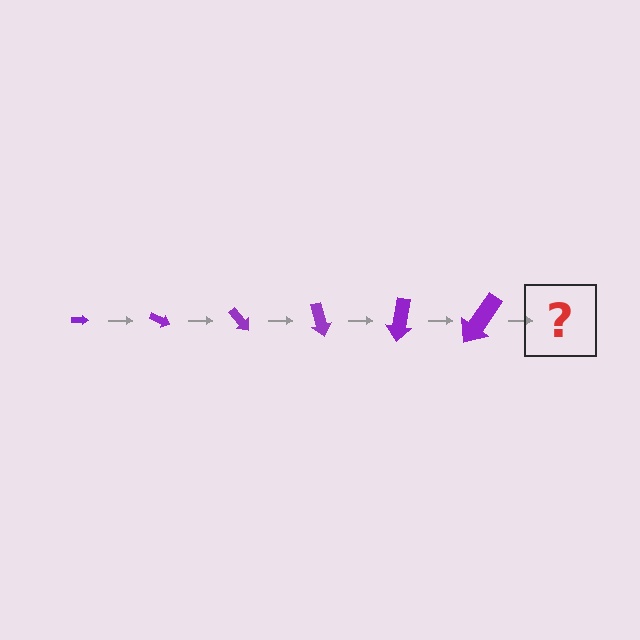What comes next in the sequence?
The next element should be an arrow, larger than the previous one and rotated 150 degrees from the start.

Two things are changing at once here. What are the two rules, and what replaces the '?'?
The two rules are that the arrow grows larger each step and it rotates 25 degrees each step. The '?' should be an arrow, larger than the previous one and rotated 150 degrees from the start.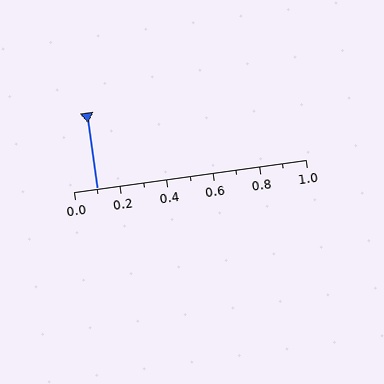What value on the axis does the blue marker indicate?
The marker indicates approximately 0.1.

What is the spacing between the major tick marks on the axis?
The major ticks are spaced 0.2 apart.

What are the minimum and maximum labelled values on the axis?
The axis runs from 0.0 to 1.0.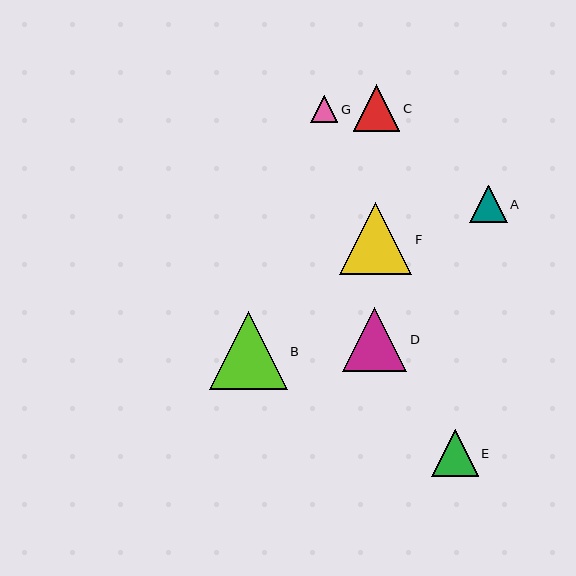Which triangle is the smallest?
Triangle G is the smallest with a size of approximately 27 pixels.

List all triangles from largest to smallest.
From largest to smallest: B, F, D, C, E, A, G.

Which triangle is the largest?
Triangle B is the largest with a size of approximately 78 pixels.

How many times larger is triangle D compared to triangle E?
Triangle D is approximately 1.4 times the size of triangle E.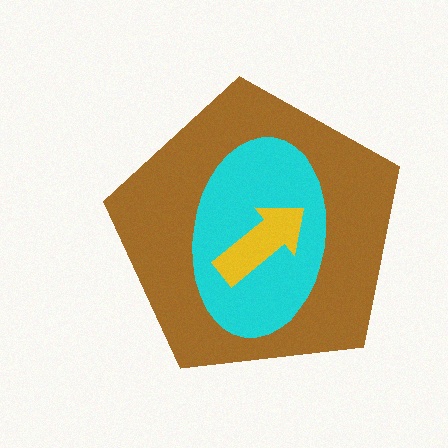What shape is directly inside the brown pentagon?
The cyan ellipse.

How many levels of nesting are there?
3.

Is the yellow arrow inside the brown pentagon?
Yes.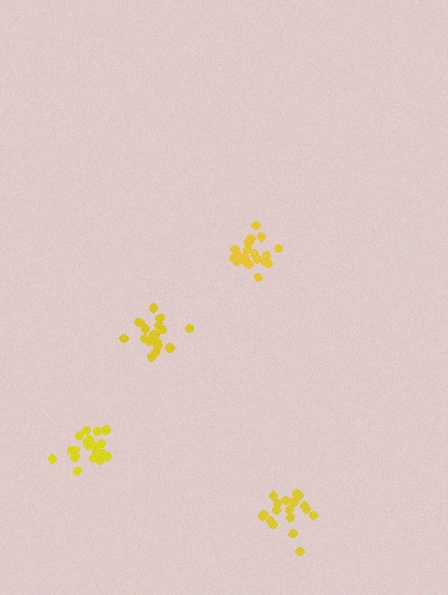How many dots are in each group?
Group 1: 21 dots, Group 2: 19 dots, Group 3: 18 dots, Group 4: 18 dots (76 total).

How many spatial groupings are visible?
There are 4 spatial groupings.